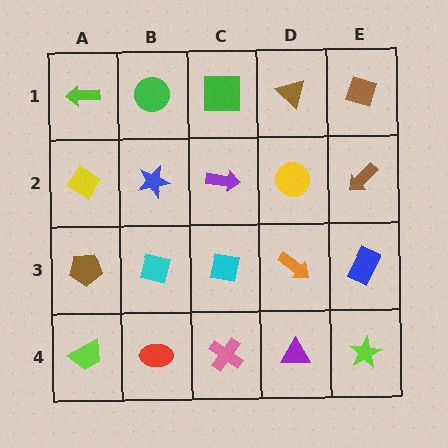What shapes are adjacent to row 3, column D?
A yellow circle (row 2, column D), a purple triangle (row 4, column D), a cyan square (row 3, column C), a blue rectangle (row 3, column E).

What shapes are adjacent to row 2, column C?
A green square (row 1, column C), a cyan square (row 3, column C), a blue star (row 2, column B), a yellow circle (row 2, column D).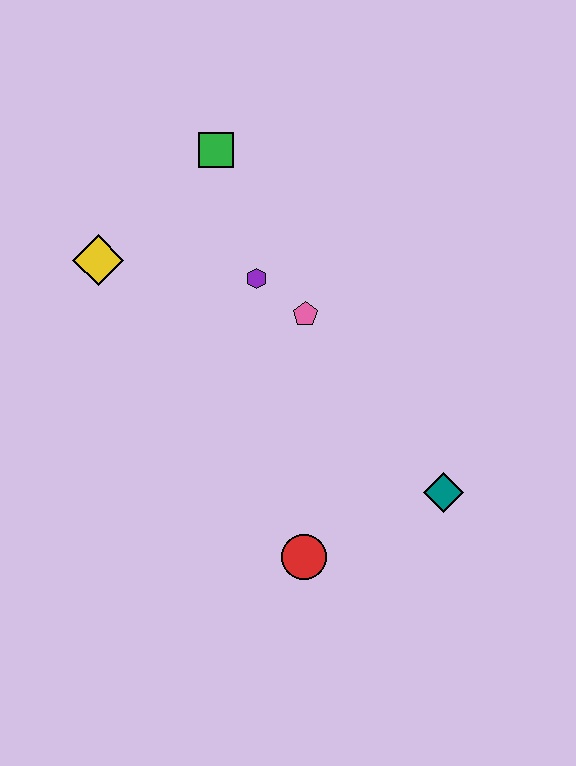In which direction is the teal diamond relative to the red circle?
The teal diamond is to the right of the red circle.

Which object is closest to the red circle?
The teal diamond is closest to the red circle.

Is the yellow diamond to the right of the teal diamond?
No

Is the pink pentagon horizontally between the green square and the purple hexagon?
No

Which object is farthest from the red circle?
The green square is farthest from the red circle.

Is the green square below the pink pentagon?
No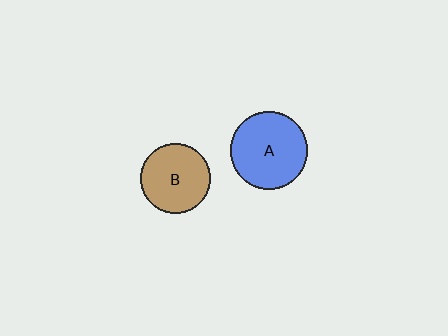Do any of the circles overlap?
No, none of the circles overlap.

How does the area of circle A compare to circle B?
Approximately 1.2 times.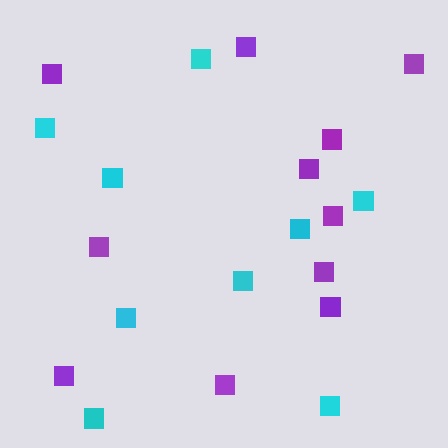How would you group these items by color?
There are 2 groups: one group of cyan squares (9) and one group of purple squares (11).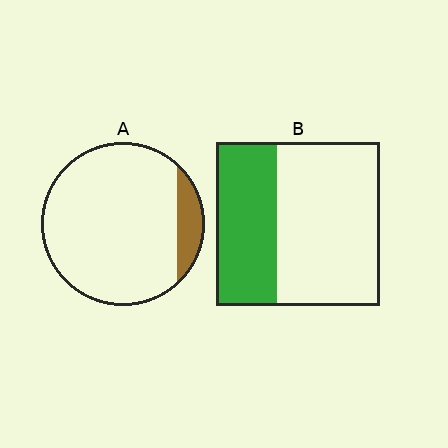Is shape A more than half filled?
No.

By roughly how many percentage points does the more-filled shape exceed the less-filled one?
By roughly 25 percentage points (B over A).